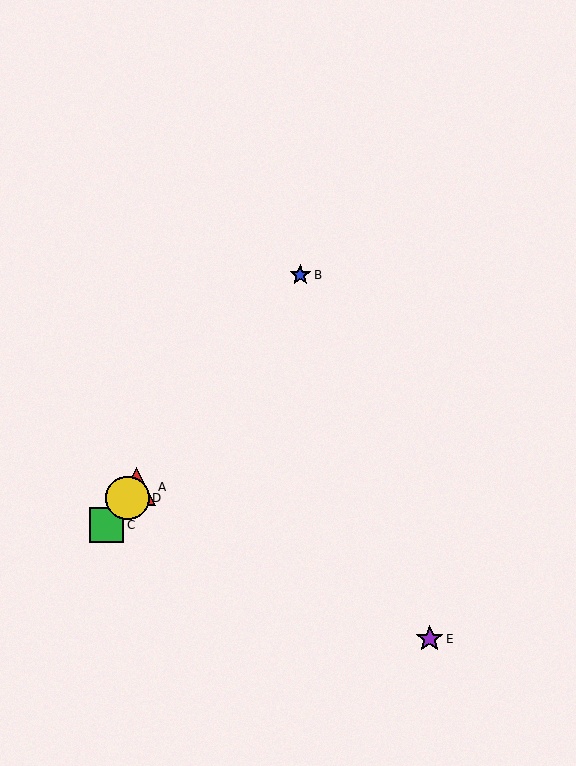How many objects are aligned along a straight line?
4 objects (A, B, C, D) are aligned along a straight line.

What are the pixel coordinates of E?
Object E is at (430, 639).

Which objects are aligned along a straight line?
Objects A, B, C, D are aligned along a straight line.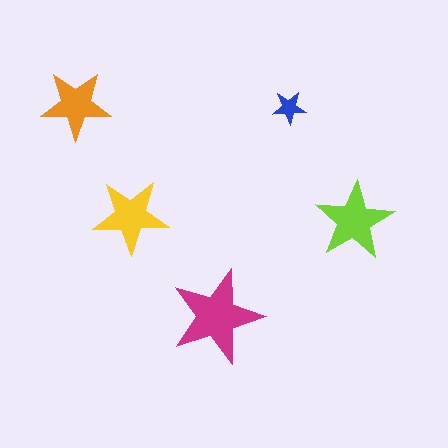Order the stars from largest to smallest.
the magenta one, the lime one, the yellow one, the orange one, the blue one.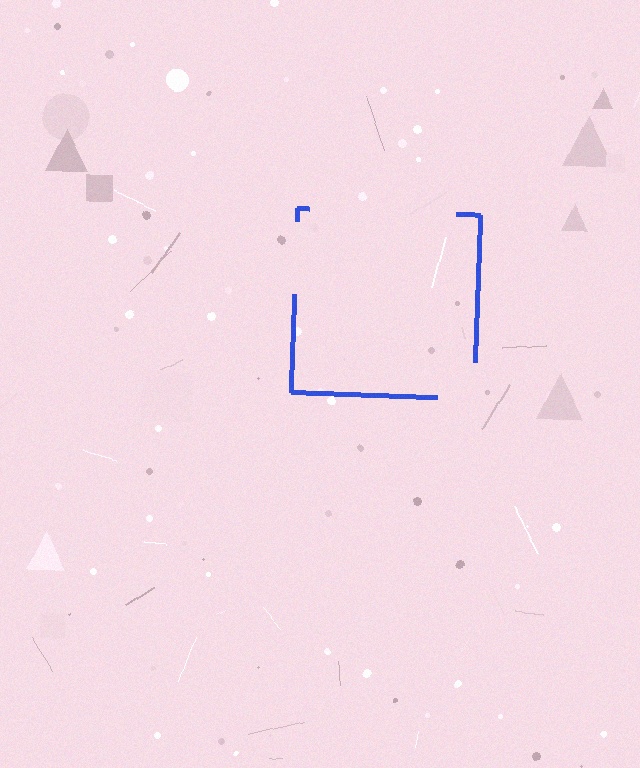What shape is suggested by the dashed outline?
The dashed outline suggests a square.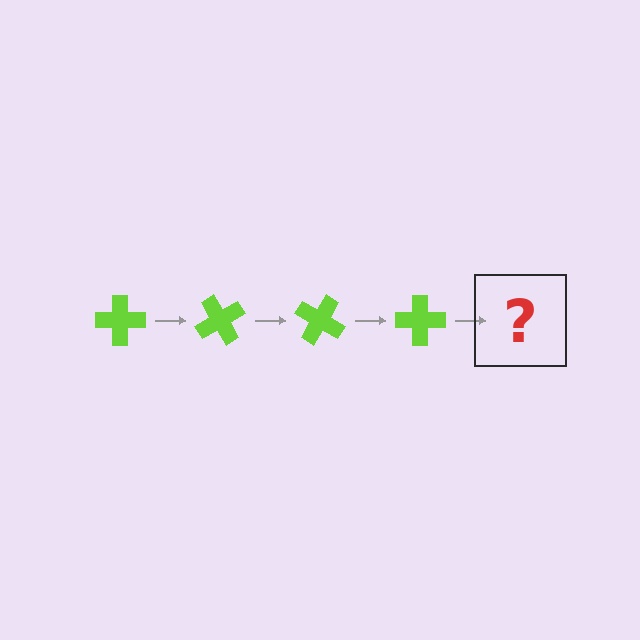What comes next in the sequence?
The next element should be a lime cross rotated 240 degrees.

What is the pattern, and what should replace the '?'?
The pattern is that the cross rotates 60 degrees each step. The '?' should be a lime cross rotated 240 degrees.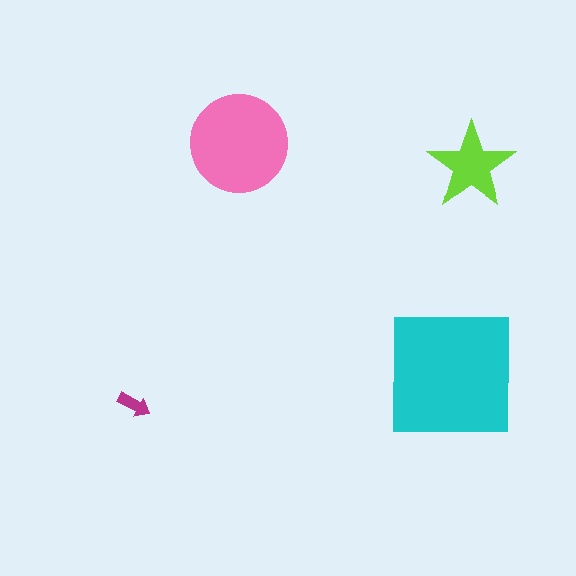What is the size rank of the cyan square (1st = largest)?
1st.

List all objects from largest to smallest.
The cyan square, the pink circle, the lime star, the magenta arrow.